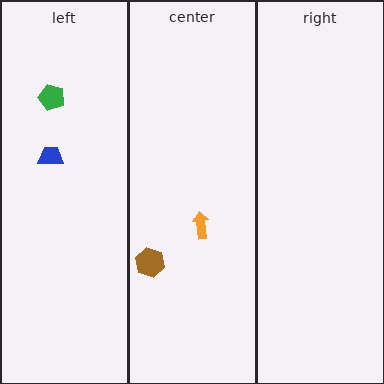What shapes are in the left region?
The blue trapezoid, the green pentagon.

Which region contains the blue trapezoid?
The left region.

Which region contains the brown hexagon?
The center region.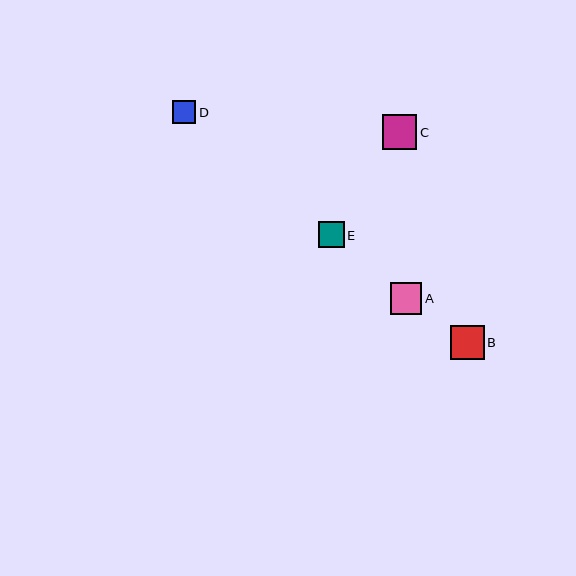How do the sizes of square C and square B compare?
Square C and square B are approximately the same size.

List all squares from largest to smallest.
From largest to smallest: C, B, A, E, D.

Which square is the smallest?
Square D is the smallest with a size of approximately 24 pixels.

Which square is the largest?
Square C is the largest with a size of approximately 35 pixels.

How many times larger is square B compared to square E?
Square B is approximately 1.3 times the size of square E.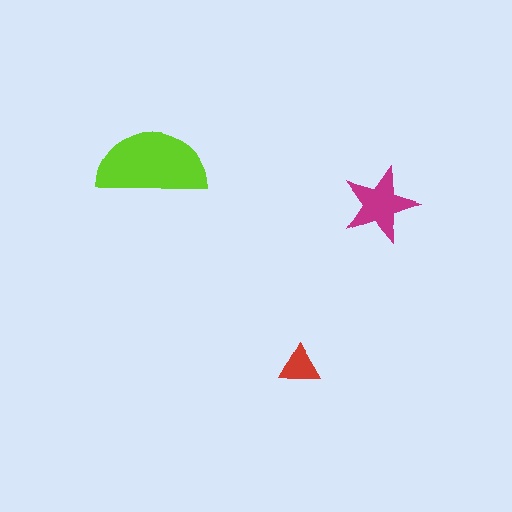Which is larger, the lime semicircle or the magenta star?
The lime semicircle.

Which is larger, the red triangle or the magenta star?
The magenta star.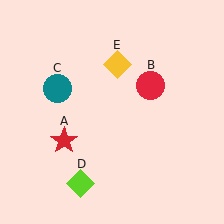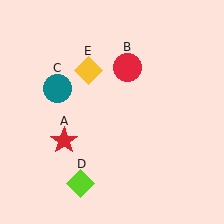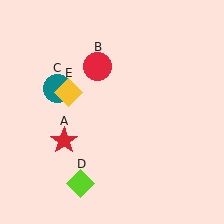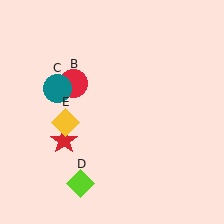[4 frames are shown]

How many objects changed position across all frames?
2 objects changed position: red circle (object B), yellow diamond (object E).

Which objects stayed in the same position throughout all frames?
Red star (object A) and teal circle (object C) and lime diamond (object D) remained stationary.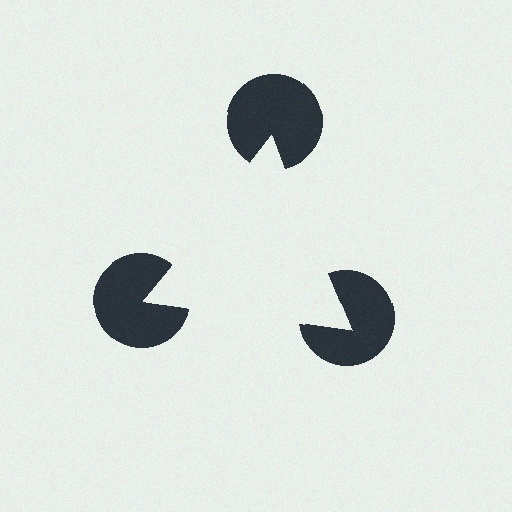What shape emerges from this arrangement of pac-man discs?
An illusory triangle — its edges are inferred from the aligned wedge cuts in the pac-man discs, not physically drawn.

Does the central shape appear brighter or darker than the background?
It typically appears slightly brighter than the background, even though no actual brightness change is drawn.